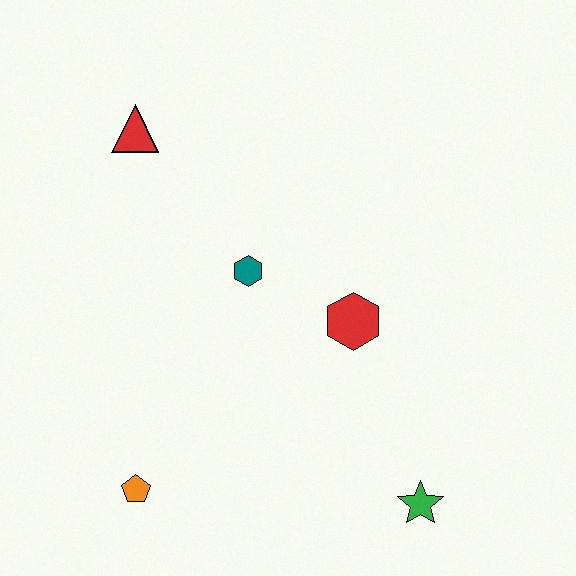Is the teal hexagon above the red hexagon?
Yes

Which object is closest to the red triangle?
The teal hexagon is closest to the red triangle.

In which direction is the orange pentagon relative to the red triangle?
The orange pentagon is below the red triangle.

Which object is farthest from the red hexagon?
The red triangle is farthest from the red hexagon.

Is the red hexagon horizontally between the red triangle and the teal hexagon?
No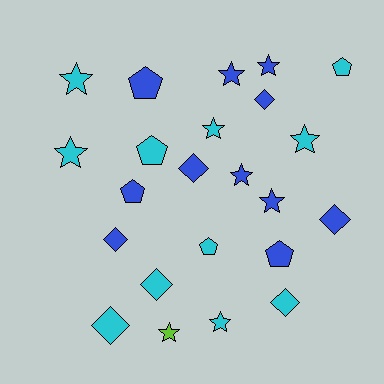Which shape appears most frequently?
Star, with 10 objects.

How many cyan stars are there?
There are 5 cyan stars.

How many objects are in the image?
There are 23 objects.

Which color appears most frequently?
Blue, with 11 objects.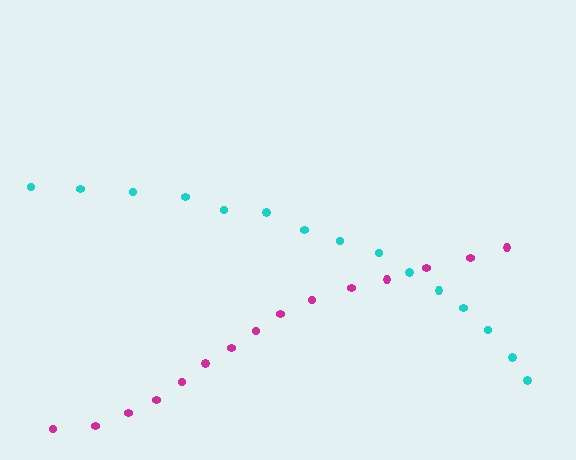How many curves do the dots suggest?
There are 2 distinct paths.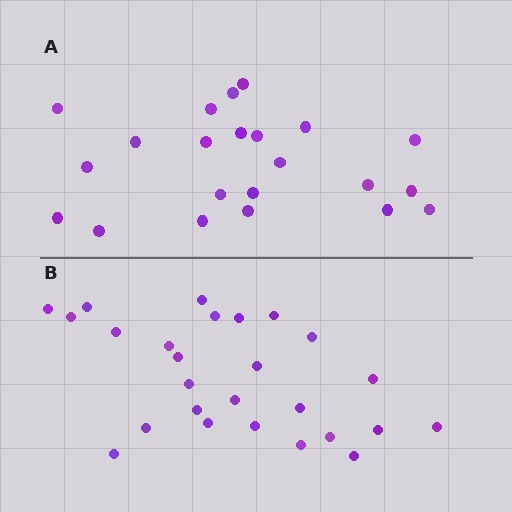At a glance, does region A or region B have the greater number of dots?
Region B (the bottom region) has more dots.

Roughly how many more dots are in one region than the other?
Region B has about 4 more dots than region A.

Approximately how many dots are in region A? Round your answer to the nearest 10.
About 20 dots. (The exact count is 22, which rounds to 20.)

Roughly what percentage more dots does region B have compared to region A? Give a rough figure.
About 20% more.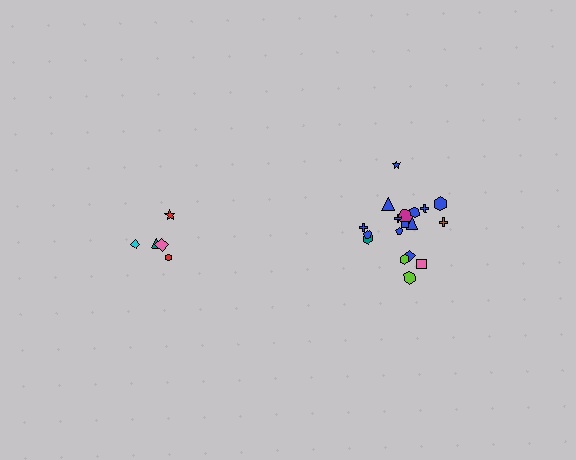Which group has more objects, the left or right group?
The right group.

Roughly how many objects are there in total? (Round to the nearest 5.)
Roughly 25 objects in total.